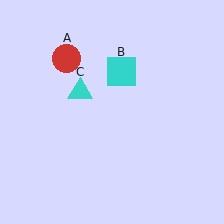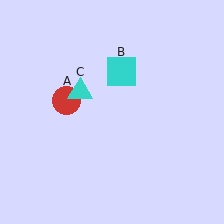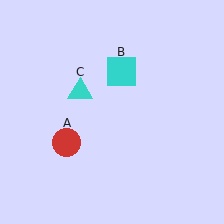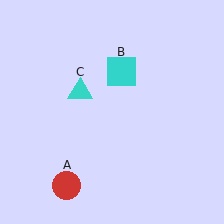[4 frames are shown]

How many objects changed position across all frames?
1 object changed position: red circle (object A).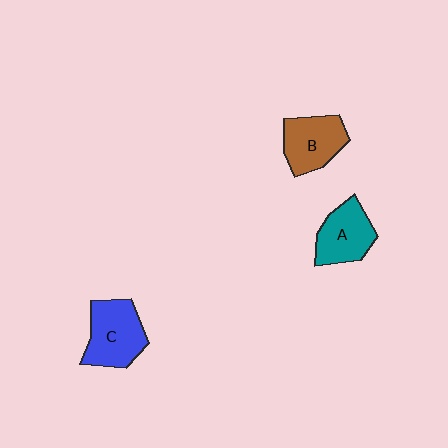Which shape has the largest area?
Shape C (blue).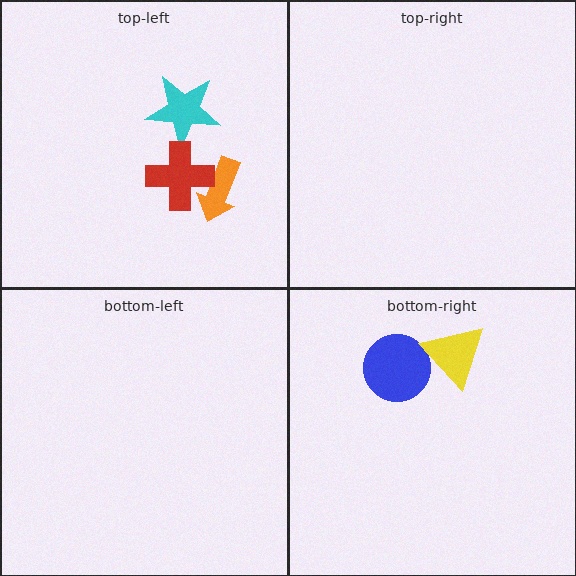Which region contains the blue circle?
The bottom-right region.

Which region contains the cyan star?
The top-left region.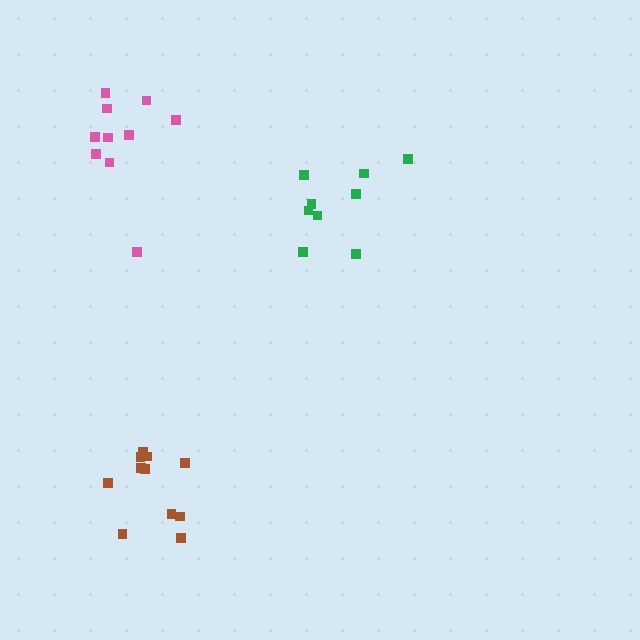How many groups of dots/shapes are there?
There are 3 groups.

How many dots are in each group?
Group 1: 9 dots, Group 2: 10 dots, Group 3: 11 dots (30 total).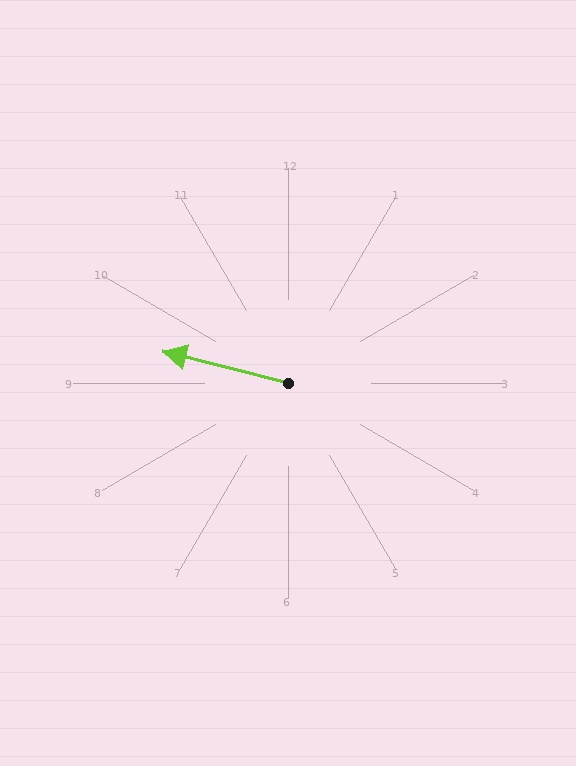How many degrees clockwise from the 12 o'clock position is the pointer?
Approximately 284 degrees.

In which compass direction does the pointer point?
West.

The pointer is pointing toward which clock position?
Roughly 9 o'clock.